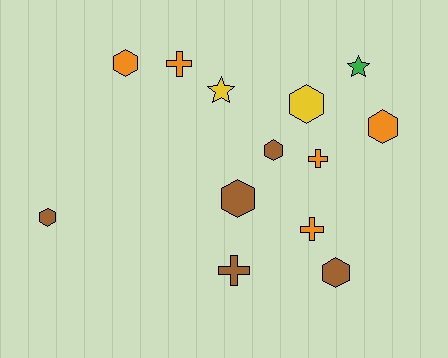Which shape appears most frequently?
Hexagon, with 7 objects.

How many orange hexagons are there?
There are 2 orange hexagons.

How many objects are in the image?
There are 13 objects.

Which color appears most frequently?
Orange, with 5 objects.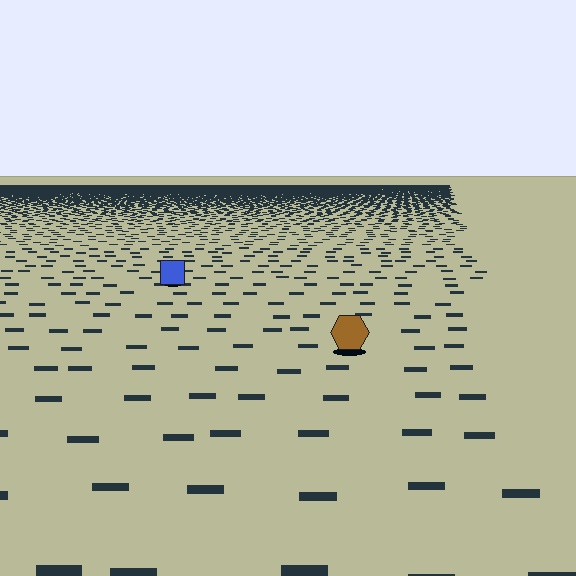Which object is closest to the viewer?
The brown hexagon is closest. The texture marks near it are larger and more spread out.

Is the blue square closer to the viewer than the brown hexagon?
No. The brown hexagon is closer — you can tell from the texture gradient: the ground texture is coarser near it.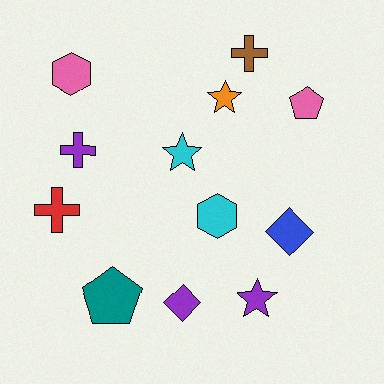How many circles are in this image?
There are no circles.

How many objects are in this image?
There are 12 objects.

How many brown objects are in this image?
There is 1 brown object.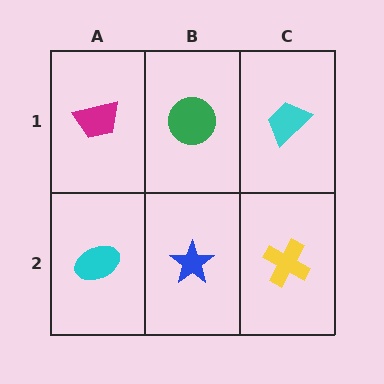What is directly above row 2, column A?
A magenta trapezoid.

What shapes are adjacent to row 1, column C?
A yellow cross (row 2, column C), a green circle (row 1, column B).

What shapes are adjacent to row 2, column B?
A green circle (row 1, column B), a cyan ellipse (row 2, column A), a yellow cross (row 2, column C).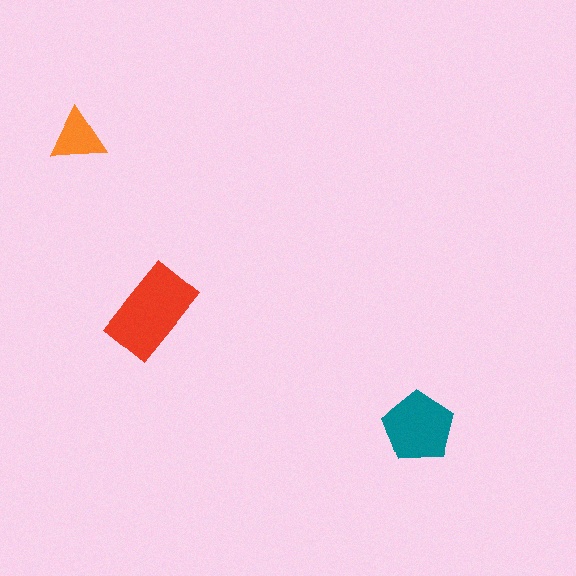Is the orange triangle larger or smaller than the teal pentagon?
Smaller.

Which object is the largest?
The red rectangle.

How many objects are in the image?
There are 3 objects in the image.